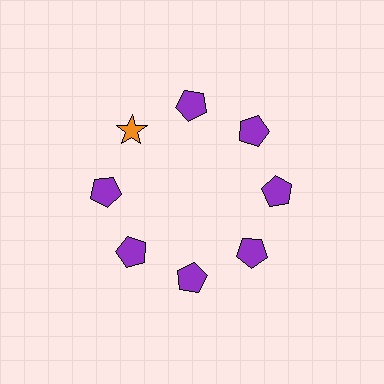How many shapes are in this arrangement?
There are 8 shapes arranged in a ring pattern.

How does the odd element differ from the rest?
It differs in both color (orange instead of purple) and shape (star instead of pentagon).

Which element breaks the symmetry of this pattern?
The orange star at roughly the 10 o'clock position breaks the symmetry. All other shapes are purple pentagons.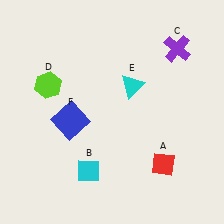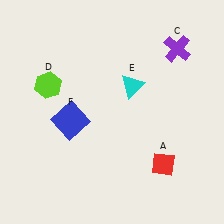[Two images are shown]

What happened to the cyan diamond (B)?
The cyan diamond (B) was removed in Image 2. It was in the bottom-left area of Image 1.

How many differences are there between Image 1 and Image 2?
There is 1 difference between the two images.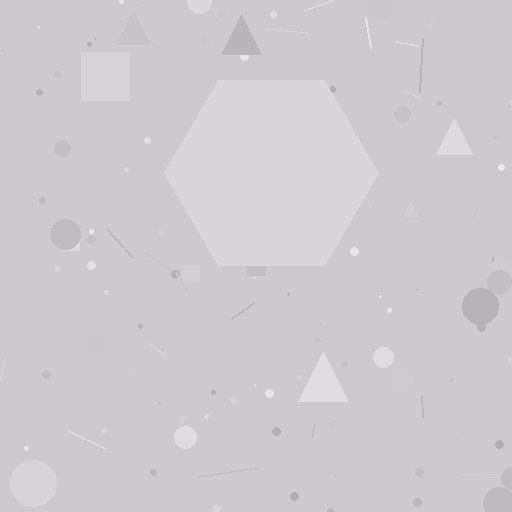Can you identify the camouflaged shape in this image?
The camouflaged shape is a hexagon.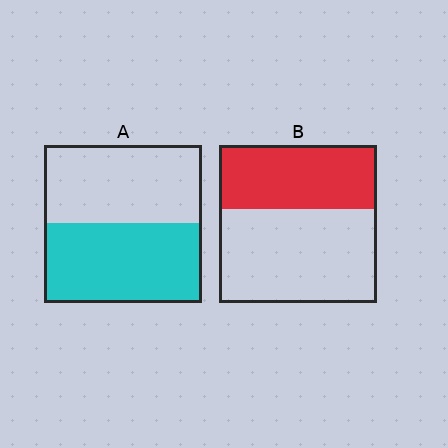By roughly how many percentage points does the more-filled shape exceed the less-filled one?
By roughly 10 percentage points (A over B).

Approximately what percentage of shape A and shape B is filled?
A is approximately 50% and B is approximately 40%.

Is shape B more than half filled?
No.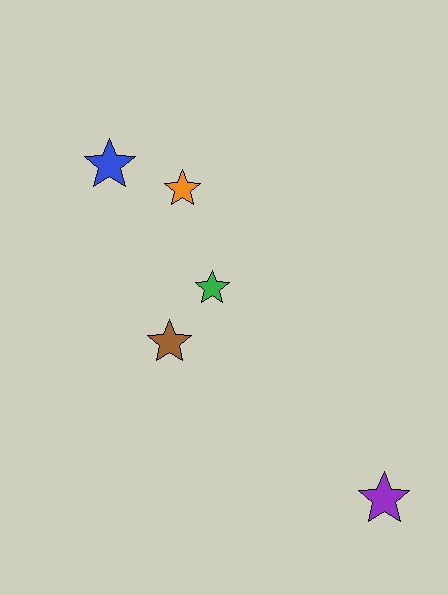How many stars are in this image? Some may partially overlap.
There are 5 stars.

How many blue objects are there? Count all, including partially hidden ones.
There is 1 blue object.